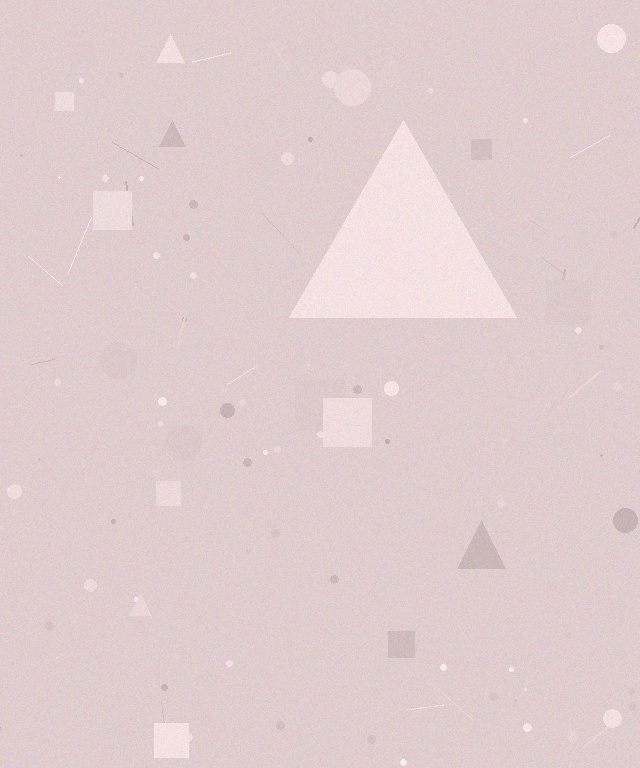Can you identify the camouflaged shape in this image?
The camouflaged shape is a triangle.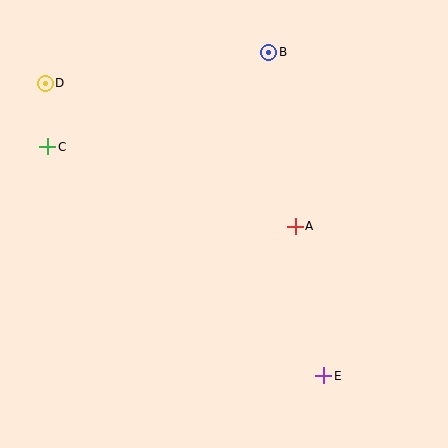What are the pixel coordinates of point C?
Point C is at (48, 147).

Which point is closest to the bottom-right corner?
Point E is closest to the bottom-right corner.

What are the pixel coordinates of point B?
Point B is at (269, 52).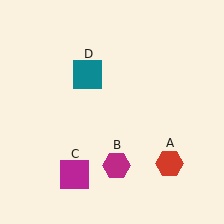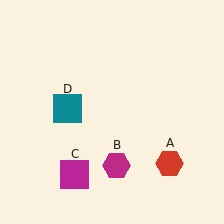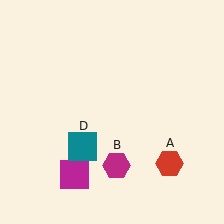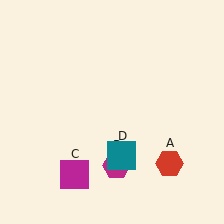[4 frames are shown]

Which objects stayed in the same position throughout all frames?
Red hexagon (object A) and magenta hexagon (object B) and magenta square (object C) remained stationary.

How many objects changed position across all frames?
1 object changed position: teal square (object D).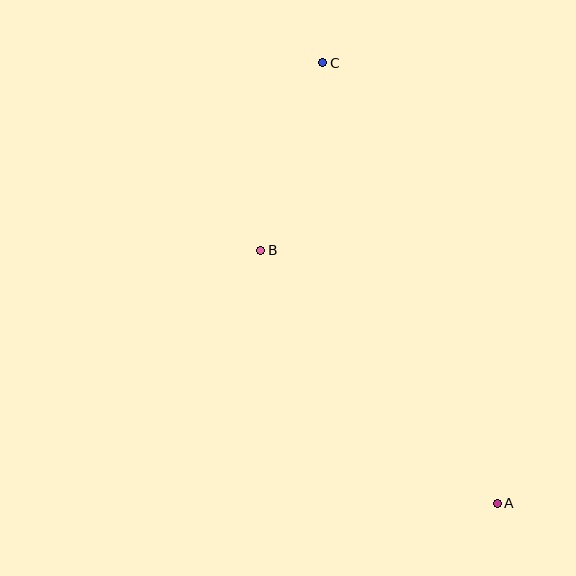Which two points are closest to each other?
Points B and C are closest to each other.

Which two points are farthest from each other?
Points A and C are farthest from each other.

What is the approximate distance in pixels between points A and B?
The distance between A and B is approximately 347 pixels.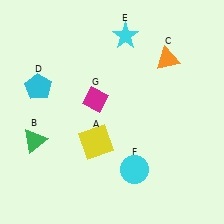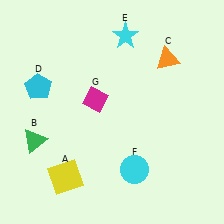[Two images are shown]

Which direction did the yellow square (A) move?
The yellow square (A) moved down.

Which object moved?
The yellow square (A) moved down.